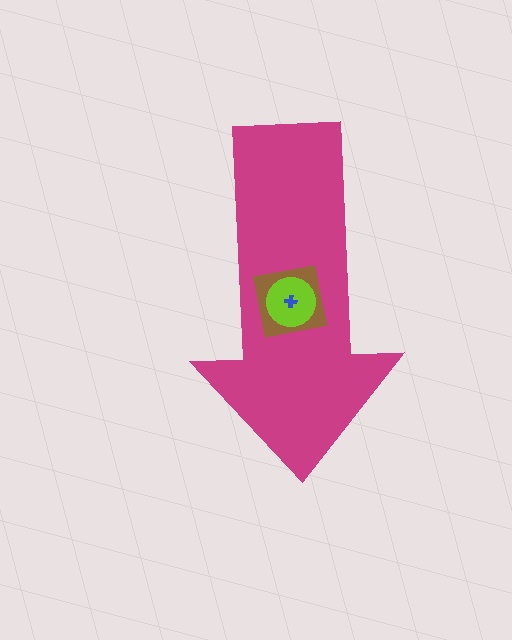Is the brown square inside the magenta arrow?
Yes.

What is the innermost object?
The blue cross.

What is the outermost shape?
The magenta arrow.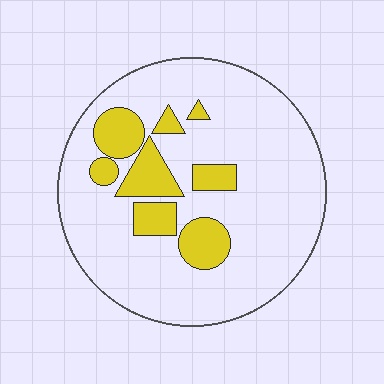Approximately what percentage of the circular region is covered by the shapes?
Approximately 20%.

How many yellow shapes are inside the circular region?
8.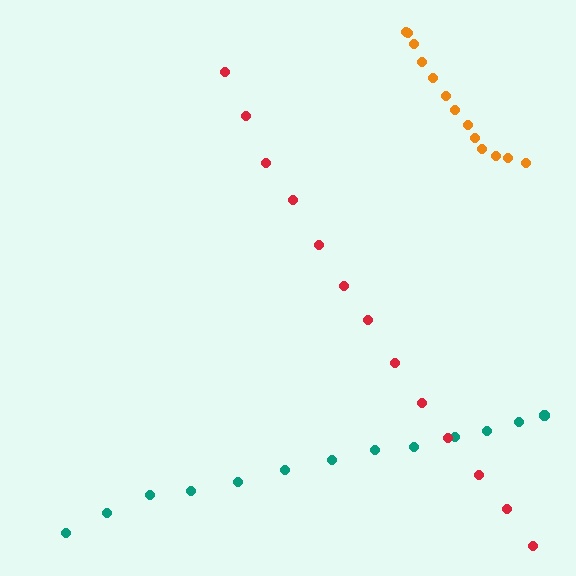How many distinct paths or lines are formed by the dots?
There are 3 distinct paths.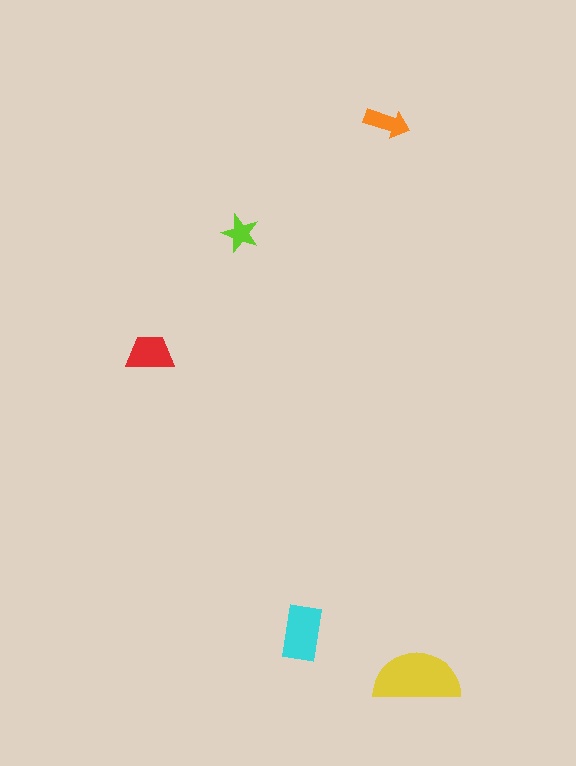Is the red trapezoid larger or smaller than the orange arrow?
Larger.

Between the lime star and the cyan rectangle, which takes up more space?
The cyan rectangle.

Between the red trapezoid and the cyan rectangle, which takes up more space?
The cyan rectangle.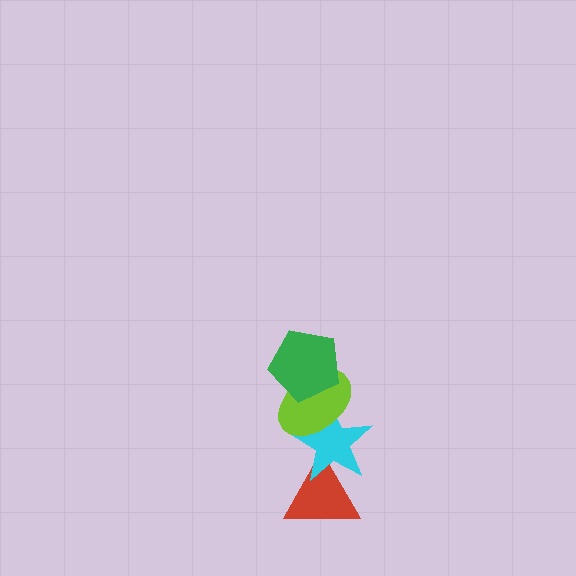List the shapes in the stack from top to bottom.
From top to bottom: the green pentagon, the lime ellipse, the cyan star, the red triangle.